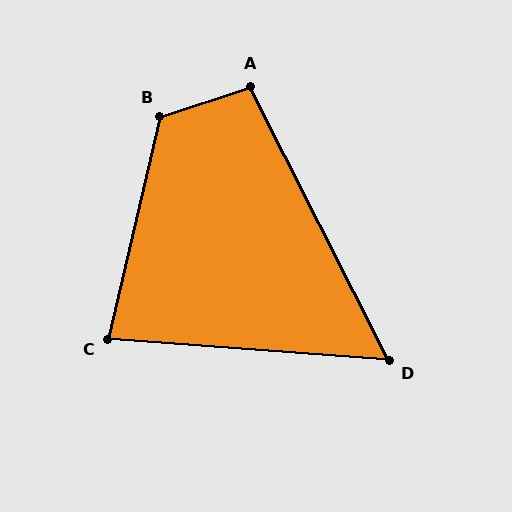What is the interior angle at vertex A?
Approximately 99 degrees (obtuse).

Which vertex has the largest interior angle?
B, at approximately 121 degrees.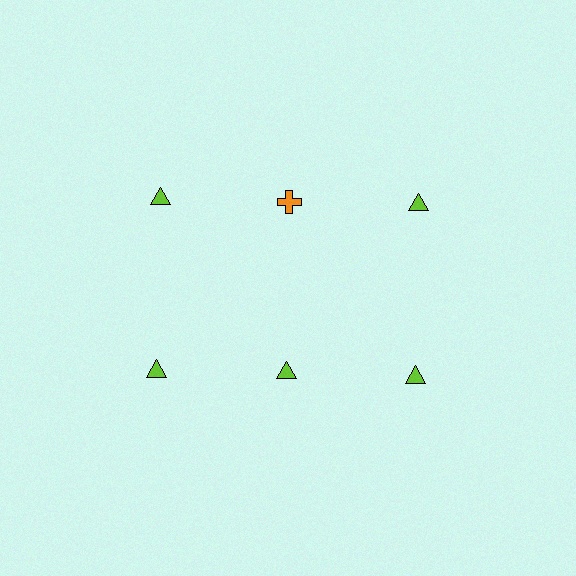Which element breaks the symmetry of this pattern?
The orange cross in the top row, second from left column breaks the symmetry. All other shapes are lime triangles.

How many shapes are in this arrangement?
There are 6 shapes arranged in a grid pattern.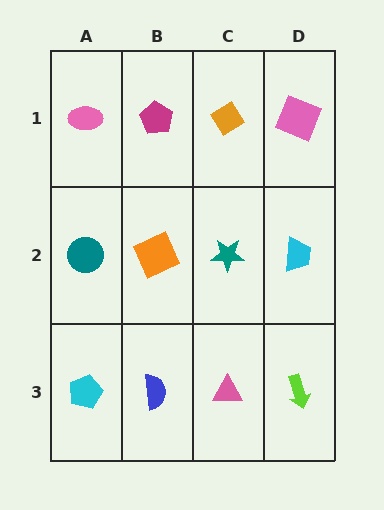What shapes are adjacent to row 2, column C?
An orange diamond (row 1, column C), a pink triangle (row 3, column C), an orange square (row 2, column B), a cyan trapezoid (row 2, column D).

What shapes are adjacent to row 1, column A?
A teal circle (row 2, column A), a magenta pentagon (row 1, column B).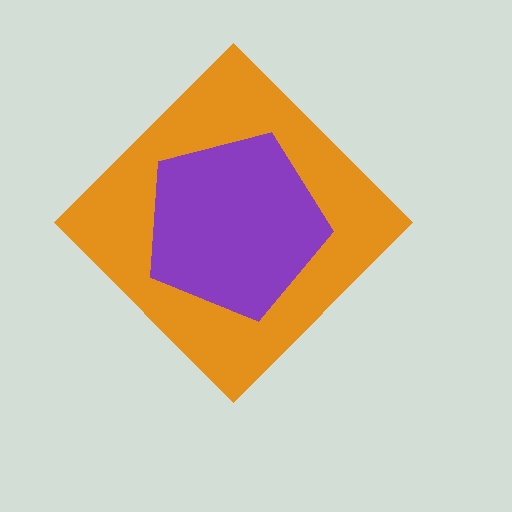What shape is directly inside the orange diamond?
The purple pentagon.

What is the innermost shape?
The purple pentagon.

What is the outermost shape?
The orange diamond.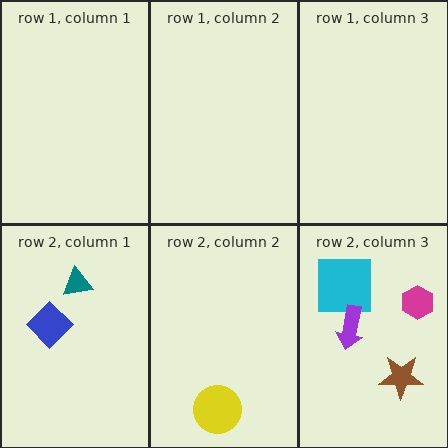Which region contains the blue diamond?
The row 2, column 1 region.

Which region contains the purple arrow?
The row 2, column 3 region.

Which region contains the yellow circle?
The row 2, column 2 region.